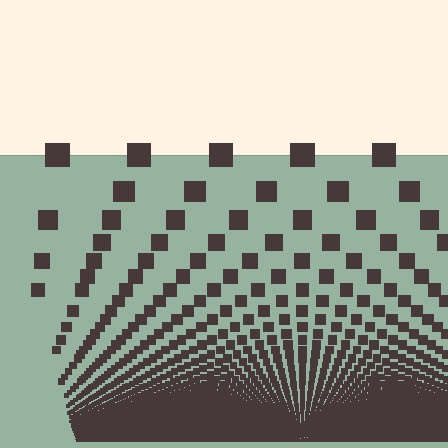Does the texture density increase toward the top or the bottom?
Density increases toward the bottom.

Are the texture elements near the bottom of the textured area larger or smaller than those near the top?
Smaller. The gradient is inverted — elements near the bottom are smaller and denser.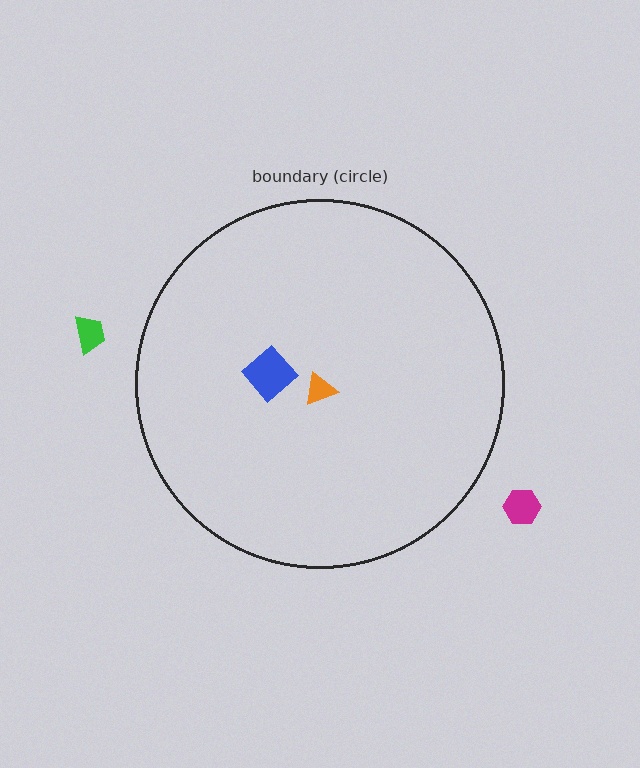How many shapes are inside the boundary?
2 inside, 2 outside.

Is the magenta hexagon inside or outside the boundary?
Outside.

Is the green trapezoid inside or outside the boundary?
Outside.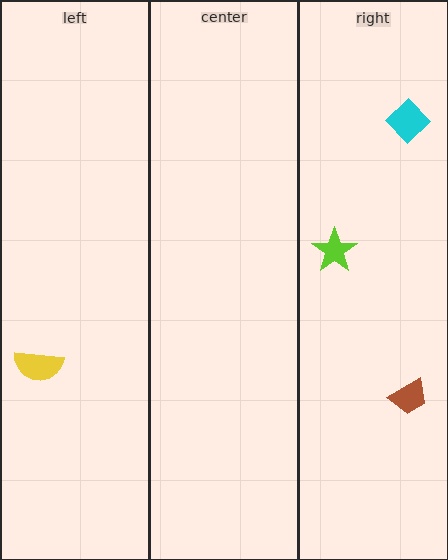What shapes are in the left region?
The yellow semicircle.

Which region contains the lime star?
The right region.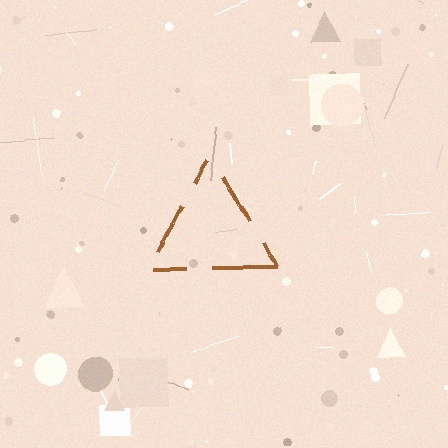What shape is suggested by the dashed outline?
The dashed outline suggests a triangle.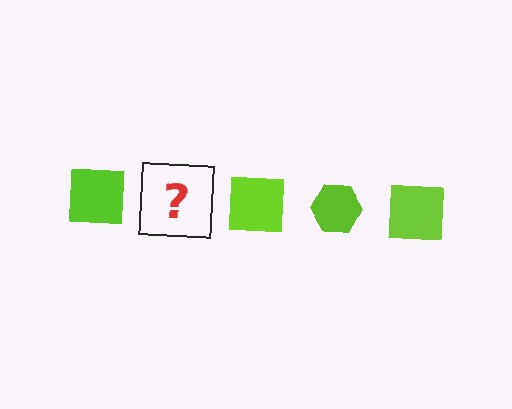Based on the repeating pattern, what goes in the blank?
The blank should be a lime hexagon.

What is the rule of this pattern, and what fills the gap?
The rule is that the pattern cycles through square, hexagon shapes in lime. The gap should be filled with a lime hexagon.